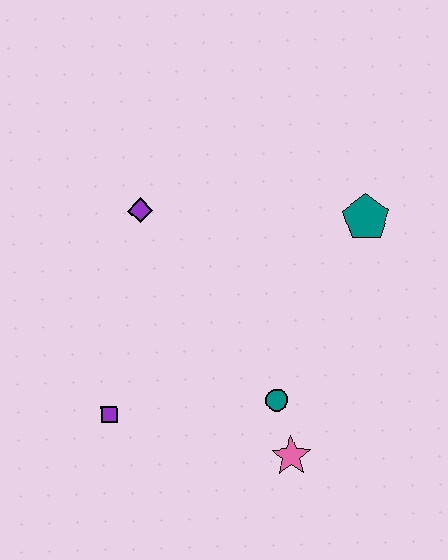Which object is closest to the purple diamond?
The purple square is closest to the purple diamond.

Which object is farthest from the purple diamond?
The pink star is farthest from the purple diamond.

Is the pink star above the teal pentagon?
No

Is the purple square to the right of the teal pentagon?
No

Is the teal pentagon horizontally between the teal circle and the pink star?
No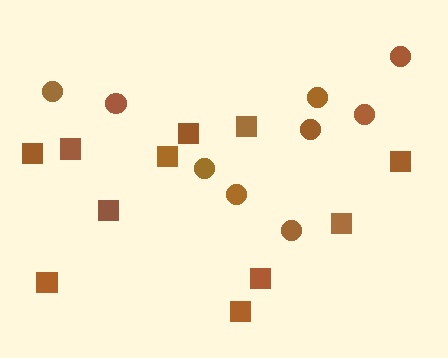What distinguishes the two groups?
There are 2 groups: one group of squares (11) and one group of circles (9).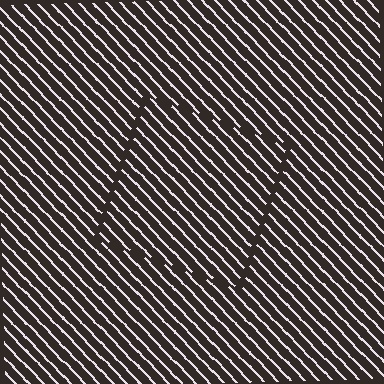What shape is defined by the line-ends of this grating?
An illusory square. The interior of the shape contains the same grating, shifted by half a period — the contour is defined by the phase discontinuity where line-ends from the inner and outer gratings abut.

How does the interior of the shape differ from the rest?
The interior of the shape contains the same grating, shifted by half a period — the contour is defined by the phase discontinuity where line-ends from the inner and outer gratings abut.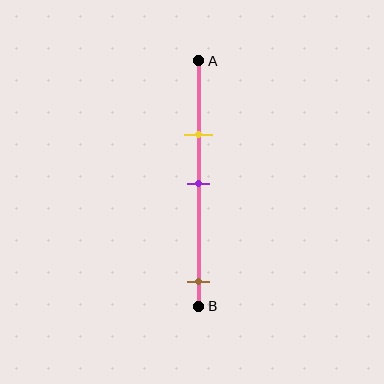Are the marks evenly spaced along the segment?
No, the marks are not evenly spaced.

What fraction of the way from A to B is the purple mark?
The purple mark is approximately 50% (0.5) of the way from A to B.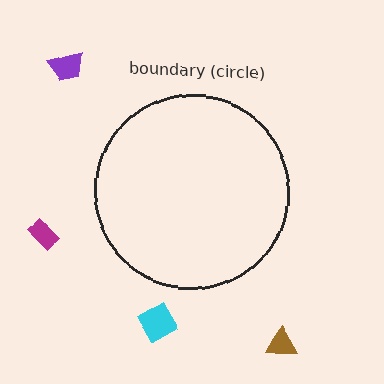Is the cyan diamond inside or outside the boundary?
Outside.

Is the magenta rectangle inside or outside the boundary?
Outside.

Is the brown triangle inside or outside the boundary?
Outside.